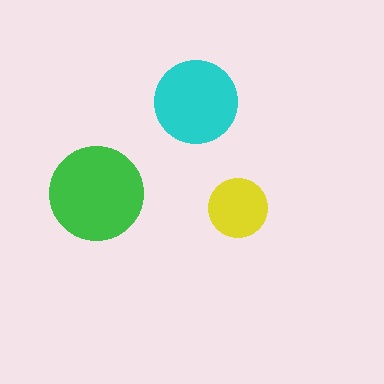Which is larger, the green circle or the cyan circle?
The green one.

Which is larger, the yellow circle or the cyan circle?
The cyan one.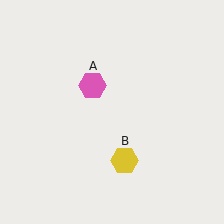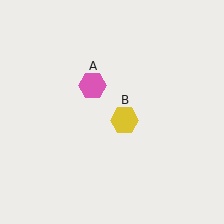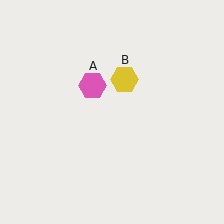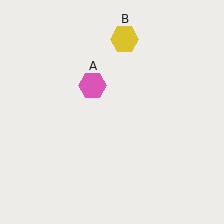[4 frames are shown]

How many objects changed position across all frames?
1 object changed position: yellow hexagon (object B).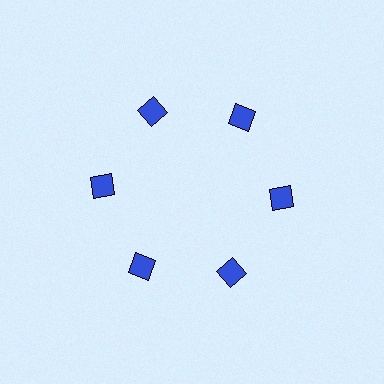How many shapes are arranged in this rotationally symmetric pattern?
There are 6 shapes, arranged in 6 groups of 1.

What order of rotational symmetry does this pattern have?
This pattern has 6-fold rotational symmetry.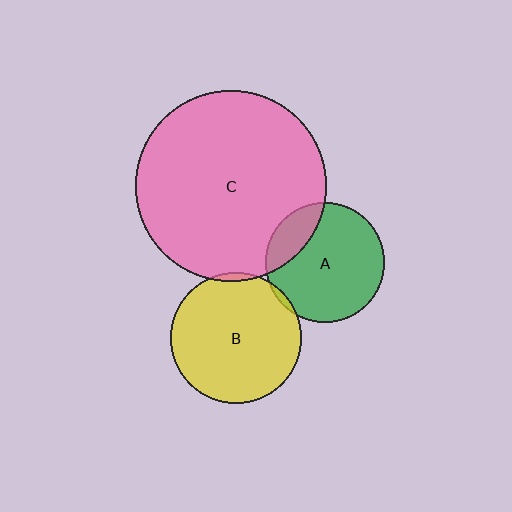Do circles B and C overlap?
Yes.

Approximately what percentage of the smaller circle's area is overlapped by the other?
Approximately 5%.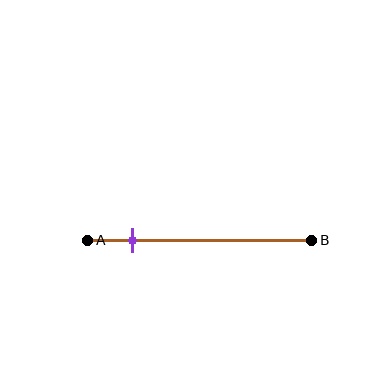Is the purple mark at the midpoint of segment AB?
No, the mark is at about 20% from A, not at the 50% midpoint.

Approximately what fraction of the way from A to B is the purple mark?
The purple mark is approximately 20% of the way from A to B.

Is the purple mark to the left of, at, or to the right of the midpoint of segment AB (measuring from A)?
The purple mark is to the left of the midpoint of segment AB.